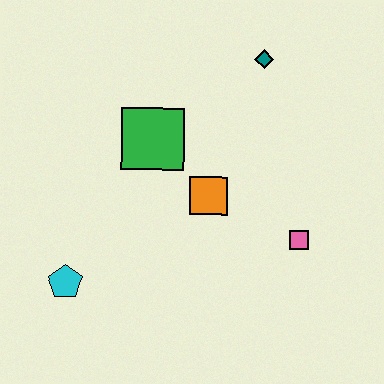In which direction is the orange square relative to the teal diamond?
The orange square is below the teal diamond.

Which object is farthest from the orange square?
The cyan pentagon is farthest from the orange square.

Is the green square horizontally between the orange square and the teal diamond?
No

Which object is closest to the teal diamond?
The green square is closest to the teal diamond.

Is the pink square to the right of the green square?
Yes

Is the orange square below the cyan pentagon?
No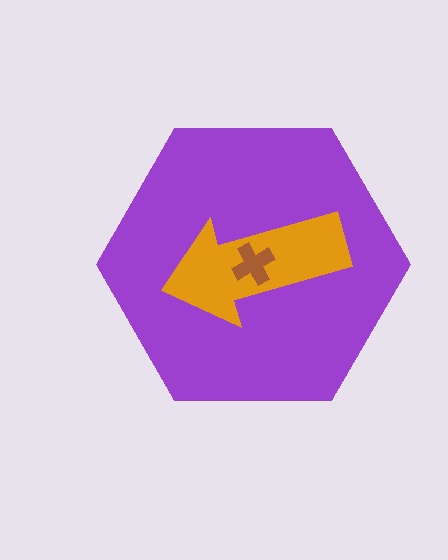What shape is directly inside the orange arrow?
The brown cross.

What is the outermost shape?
The purple hexagon.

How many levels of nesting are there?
3.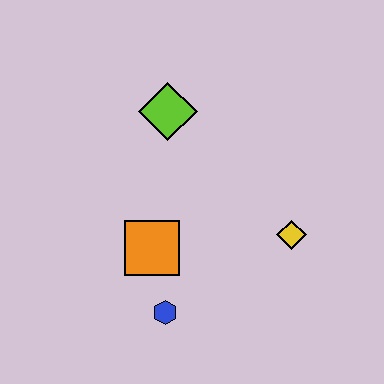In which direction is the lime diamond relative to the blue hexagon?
The lime diamond is above the blue hexagon.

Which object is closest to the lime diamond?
The orange square is closest to the lime diamond.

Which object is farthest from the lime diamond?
The blue hexagon is farthest from the lime diamond.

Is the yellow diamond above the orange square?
Yes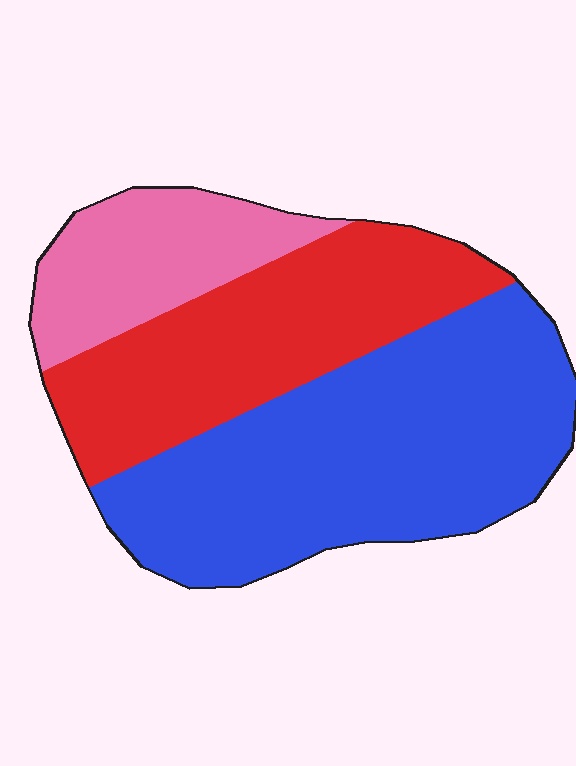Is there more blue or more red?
Blue.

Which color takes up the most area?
Blue, at roughly 50%.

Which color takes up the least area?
Pink, at roughly 20%.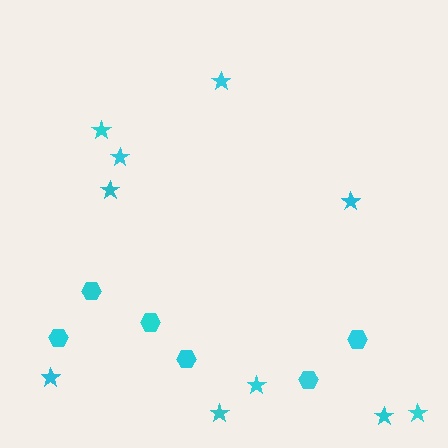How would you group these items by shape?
There are 2 groups: one group of hexagons (6) and one group of stars (10).